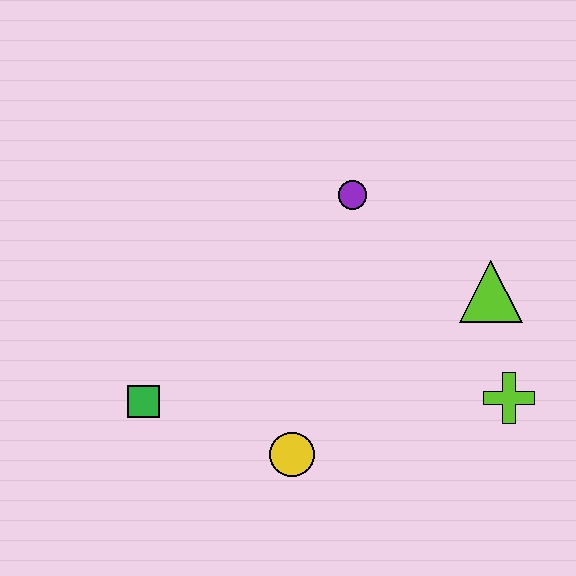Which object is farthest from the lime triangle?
The green square is farthest from the lime triangle.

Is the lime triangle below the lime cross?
No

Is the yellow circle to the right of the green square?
Yes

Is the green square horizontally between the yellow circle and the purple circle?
No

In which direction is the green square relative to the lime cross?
The green square is to the left of the lime cross.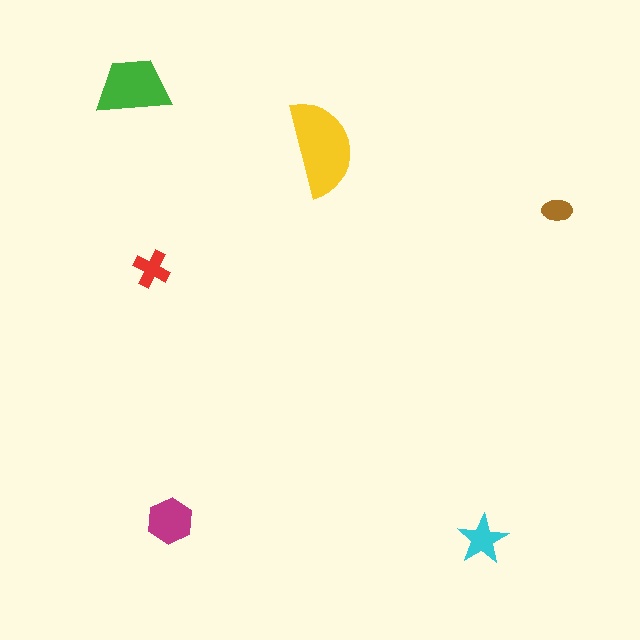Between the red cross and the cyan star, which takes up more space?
The cyan star.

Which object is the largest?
The yellow semicircle.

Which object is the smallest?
The brown ellipse.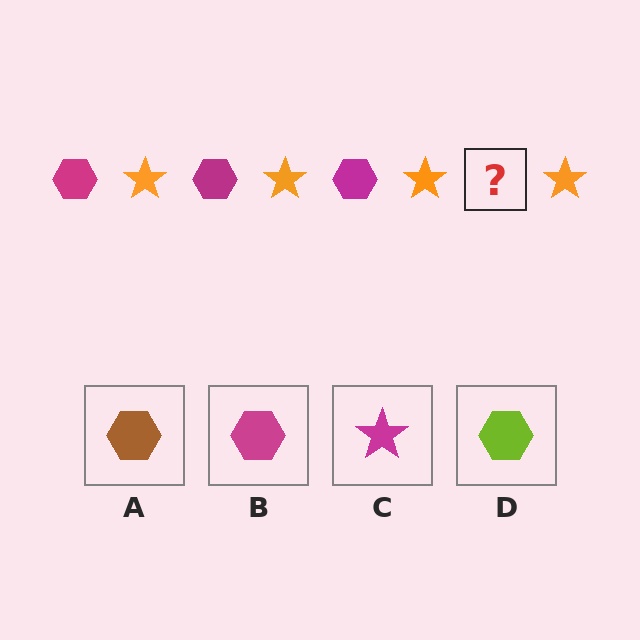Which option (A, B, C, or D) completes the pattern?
B.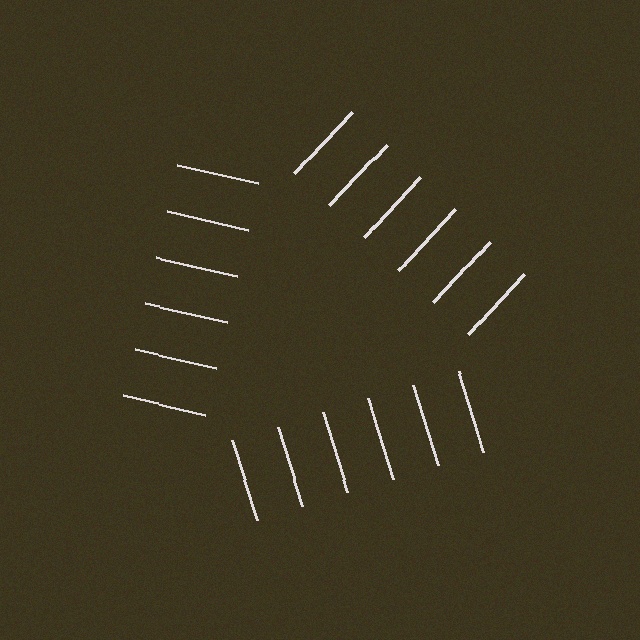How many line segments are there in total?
18 — 6 along each of the 3 edges.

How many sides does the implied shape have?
3 sides — the line-ends trace a triangle.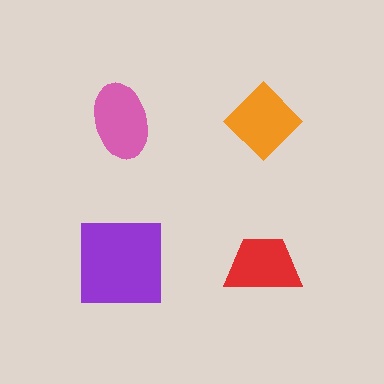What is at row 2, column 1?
A purple square.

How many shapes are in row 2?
2 shapes.